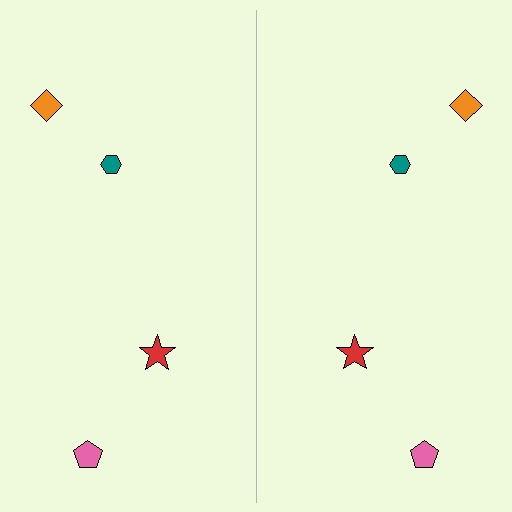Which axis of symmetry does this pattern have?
The pattern has a vertical axis of symmetry running through the center of the image.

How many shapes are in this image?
There are 8 shapes in this image.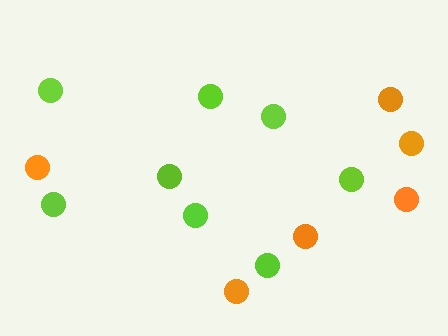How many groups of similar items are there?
There are 2 groups: one group of lime circles (8) and one group of orange circles (6).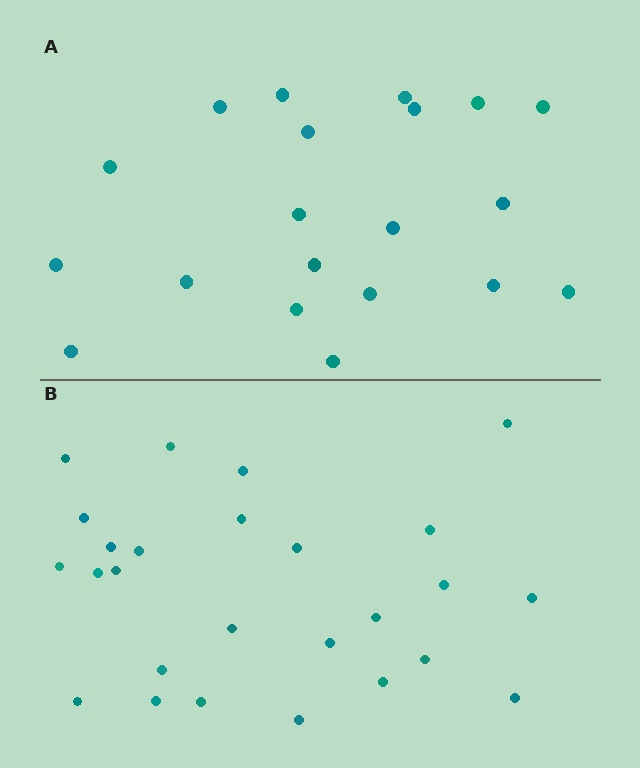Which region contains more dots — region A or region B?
Region B (the bottom region) has more dots.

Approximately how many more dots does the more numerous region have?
Region B has about 6 more dots than region A.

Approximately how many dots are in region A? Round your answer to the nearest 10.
About 20 dots.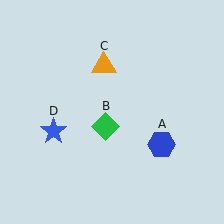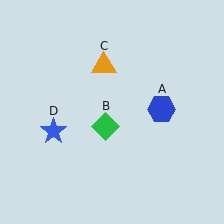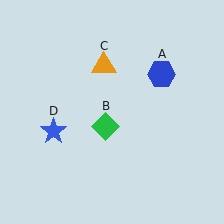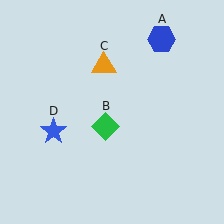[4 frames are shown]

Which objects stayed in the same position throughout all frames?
Green diamond (object B) and orange triangle (object C) and blue star (object D) remained stationary.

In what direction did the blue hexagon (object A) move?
The blue hexagon (object A) moved up.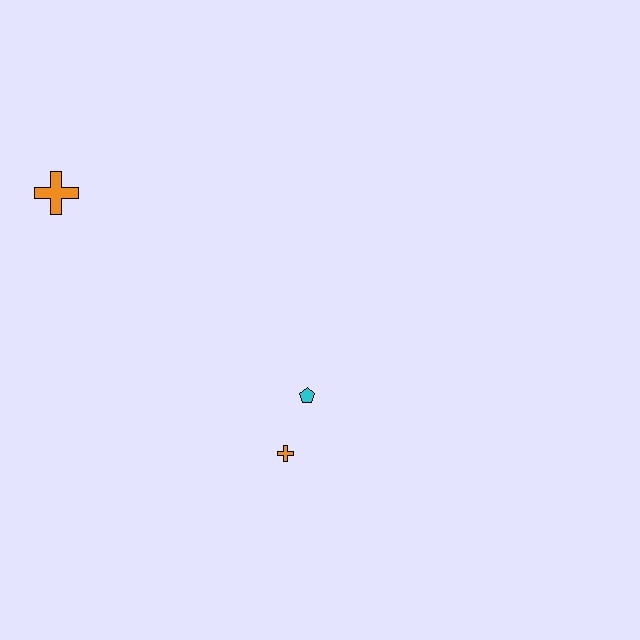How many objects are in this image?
There are 3 objects.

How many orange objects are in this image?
There are 2 orange objects.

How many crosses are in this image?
There are 2 crosses.